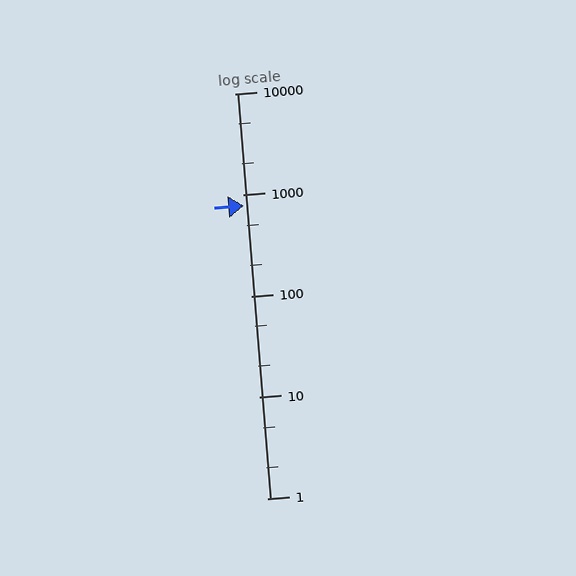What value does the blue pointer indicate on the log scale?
The pointer indicates approximately 780.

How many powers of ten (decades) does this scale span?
The scale spans 4 decades, from 1 to 10000.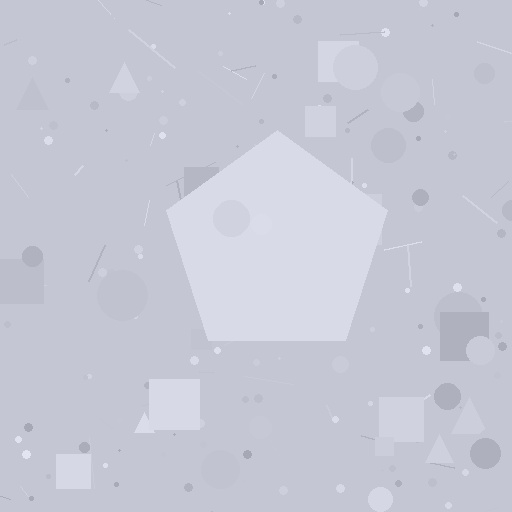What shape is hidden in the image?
A pentagon is hidden in the image.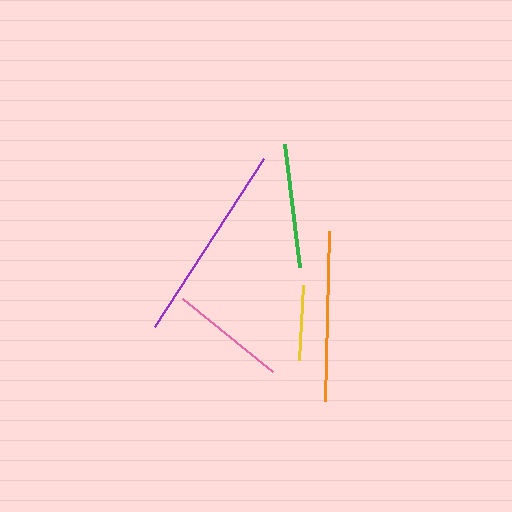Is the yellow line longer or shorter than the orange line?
The orange line is longer than the yellow line.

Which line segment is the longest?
The purple line is the longest at approximately 200 pixels.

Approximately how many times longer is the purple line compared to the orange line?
The purple line is approximately 1.2 times the length of the orange line.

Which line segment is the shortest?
The yellow line is the shortest at approximately 74 pixels.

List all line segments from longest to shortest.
From longest to shortest: purple, orange, green, pink, yellow.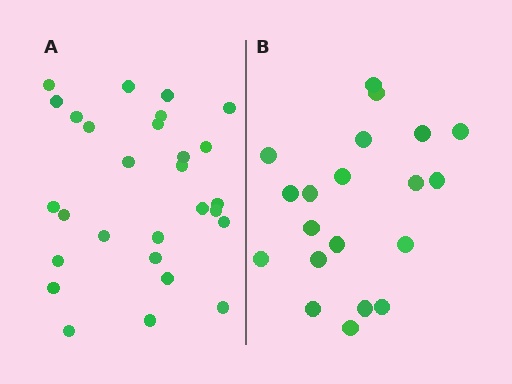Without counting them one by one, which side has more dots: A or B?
Region A (the left region) has more dots.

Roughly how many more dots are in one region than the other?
Region A has roughly 8 or so more dots than region B.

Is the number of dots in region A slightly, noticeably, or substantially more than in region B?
Region A has noticeably more, but not dramatically so. The ratio is roughly 1.4 to 1.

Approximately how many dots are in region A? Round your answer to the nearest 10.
About 30 dots. (The exact count is 28, which rounds to 30.)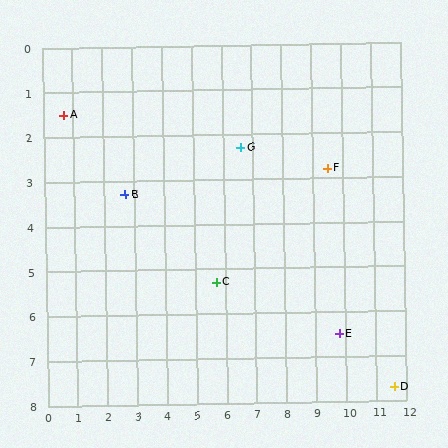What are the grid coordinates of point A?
Point A is at approximately (0.7, 1.5).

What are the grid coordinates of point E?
Point E is at approximately (9.8, 6.5).